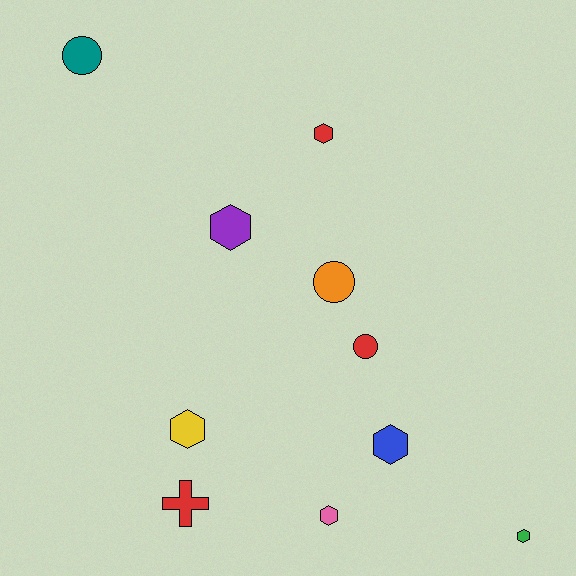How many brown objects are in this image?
There are no brown objects.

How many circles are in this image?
There are 3 circles.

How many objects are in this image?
There are 10 objects.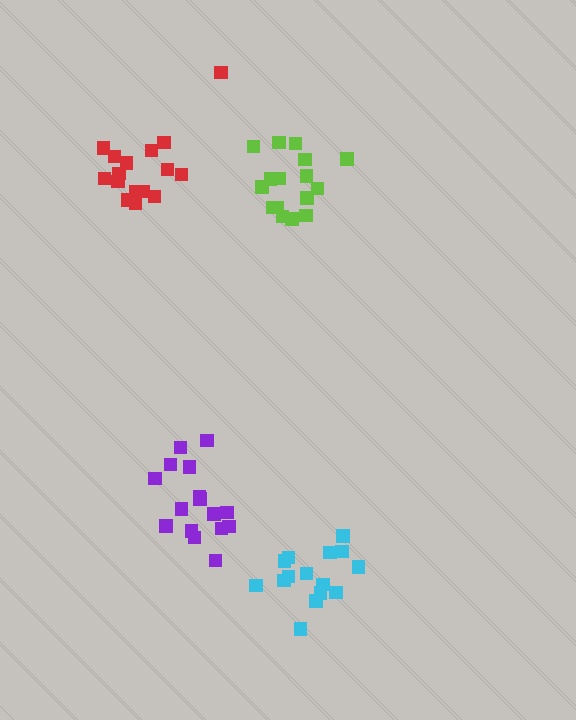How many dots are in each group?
Group 1: 16 dots, Group 2: 16 dots, Group 3: 16 dots, Group 4: 15 dots (63 total).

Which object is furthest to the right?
The cyan cluster is rightmost.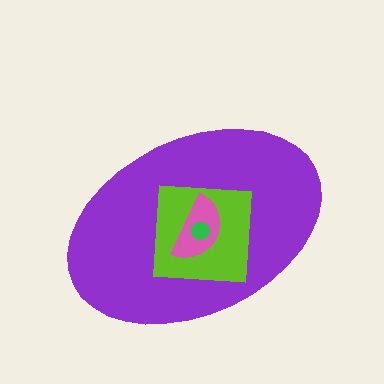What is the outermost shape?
The purple ellipse.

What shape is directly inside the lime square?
The pink semicircle.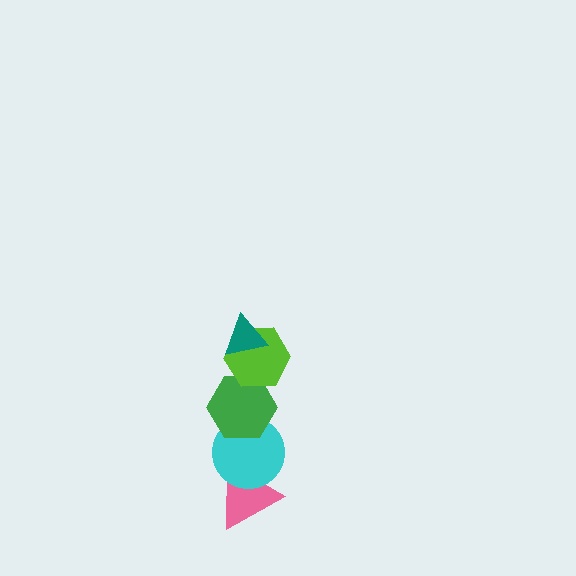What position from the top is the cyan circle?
The cyan circle is 4th from the top.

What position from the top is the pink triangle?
The pink triangle is 5th from the top.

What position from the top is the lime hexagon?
The lime hexagon is 2nd from the top.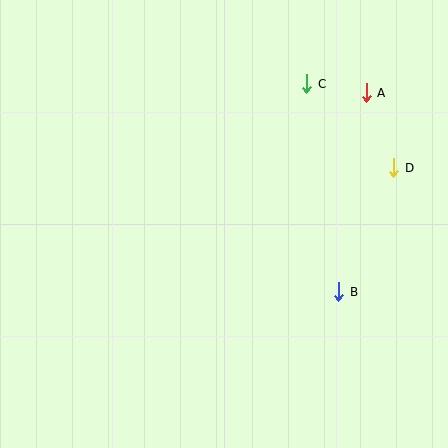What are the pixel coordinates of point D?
Point D is at (394, 168).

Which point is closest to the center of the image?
Point B at (339, 292) is closest to the center.